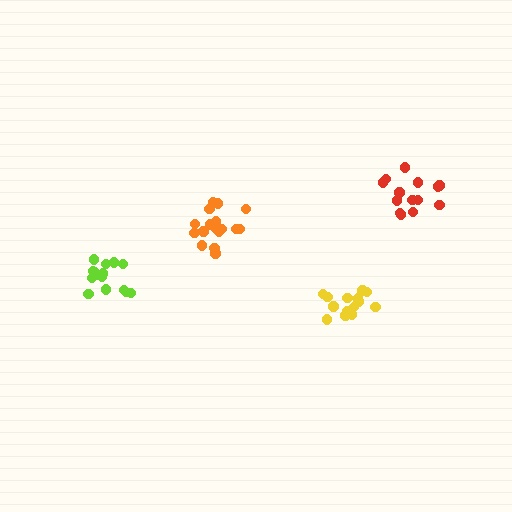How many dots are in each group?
Group 1: 14 dots, Group 2: 14 dots, Group 3: 18 dots, Group 4: 16 dots (62 total).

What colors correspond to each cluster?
The clusters are colored: yellow, red, orange, lime.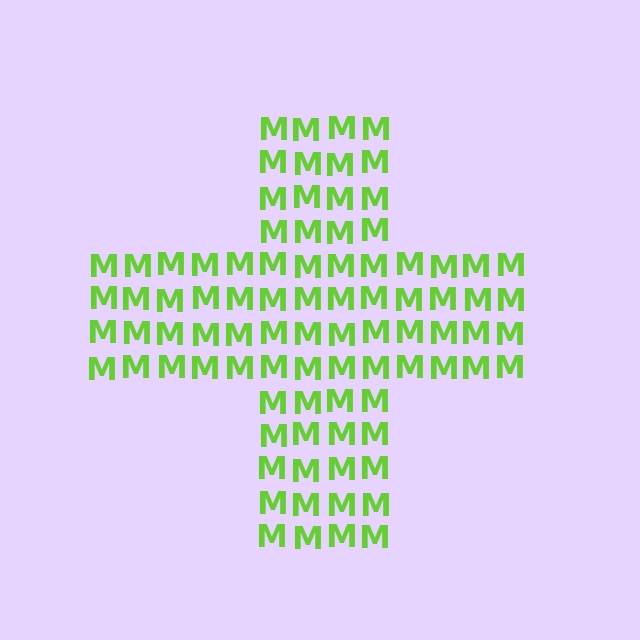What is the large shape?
The large shape is a cross.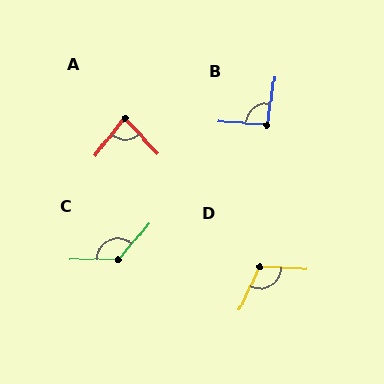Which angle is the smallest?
A, at approximately 80 degrees.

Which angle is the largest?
C, at approximately 132 degrees.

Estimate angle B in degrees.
Approximately 94 degrees.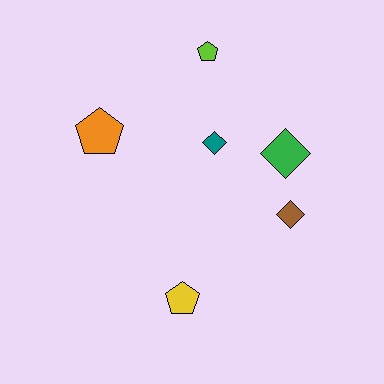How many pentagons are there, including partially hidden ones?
There are 3 pentagons.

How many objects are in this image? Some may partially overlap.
There are 6 objects.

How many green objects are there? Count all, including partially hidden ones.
There is 1 green object.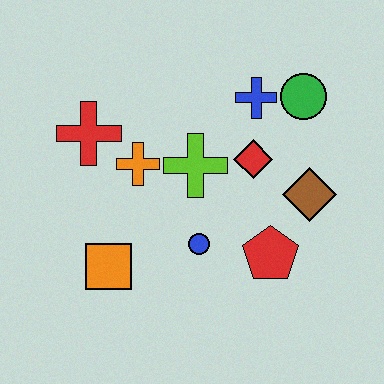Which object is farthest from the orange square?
The green circle is farthest from the orange square.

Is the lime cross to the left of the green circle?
Yes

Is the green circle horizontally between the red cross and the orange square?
No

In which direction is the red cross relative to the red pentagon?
The red cross is to the left of the red pentagon.